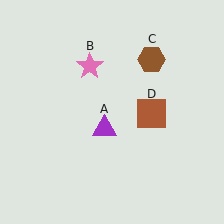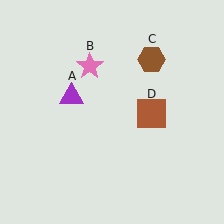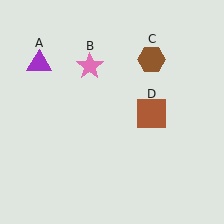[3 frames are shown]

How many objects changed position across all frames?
1 object changed position: purple triangle (object A).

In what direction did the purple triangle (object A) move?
The purple triangle (object A) moved up and to the left.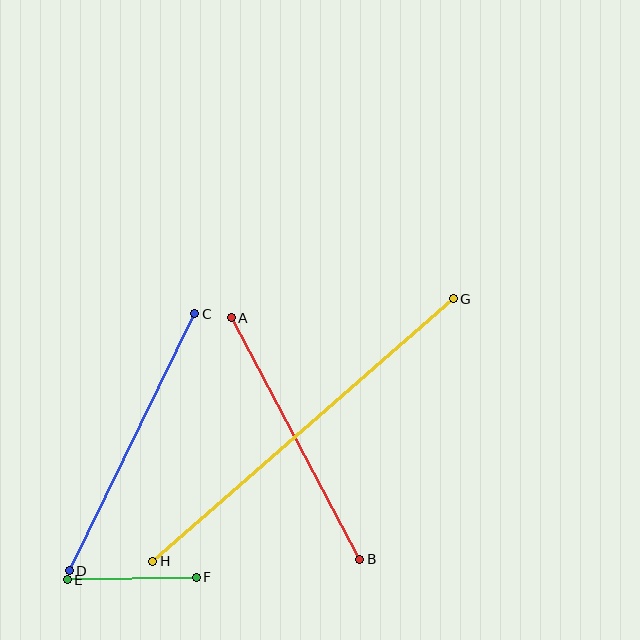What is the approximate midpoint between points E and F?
The midpoint is at approximately (132, 579) pixels.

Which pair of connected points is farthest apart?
Points G and H are farthest apart.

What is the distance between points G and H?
The distance is approximately 399 pixels.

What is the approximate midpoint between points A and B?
The midpoint is at approximately (295, 439) pixels.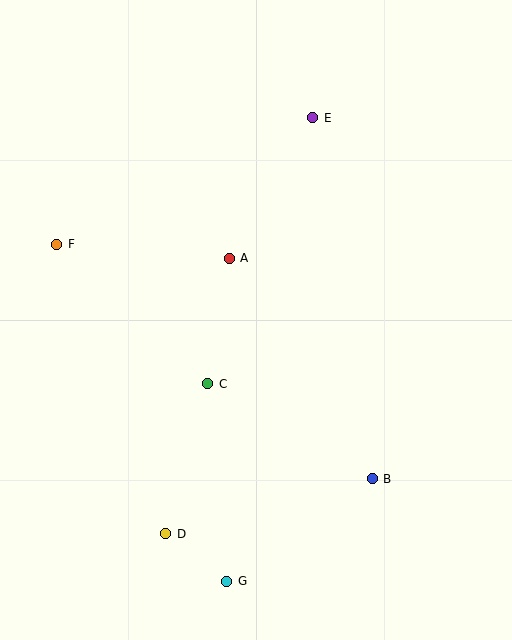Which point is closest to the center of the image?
Point A at (229, 258) is closest to the center.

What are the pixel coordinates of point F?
Point F is at (57, 244).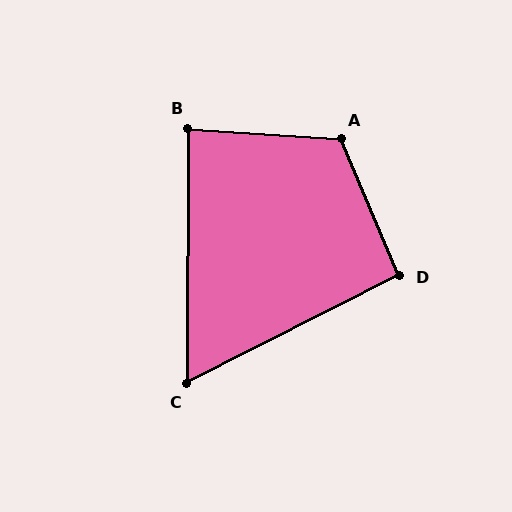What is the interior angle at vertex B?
Approximately 86 degrees (approximately right).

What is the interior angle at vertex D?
Approximately 94 degrees (approximately right).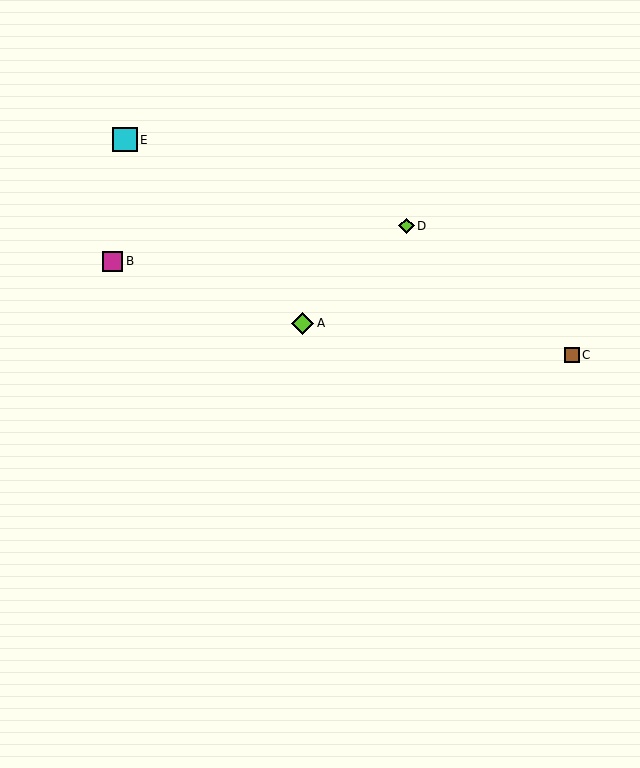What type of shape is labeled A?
Shape A is a lime diamond.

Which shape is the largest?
The cyan square (labeled E) is the largest.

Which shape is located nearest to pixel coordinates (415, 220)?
The lime diamond (labeled D) at (406, 226) is nearest to that location.